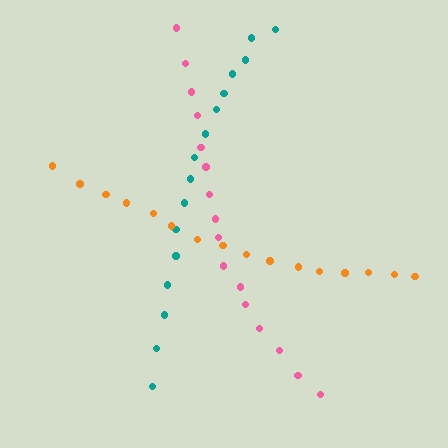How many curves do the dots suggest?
There are 3 distinct paths.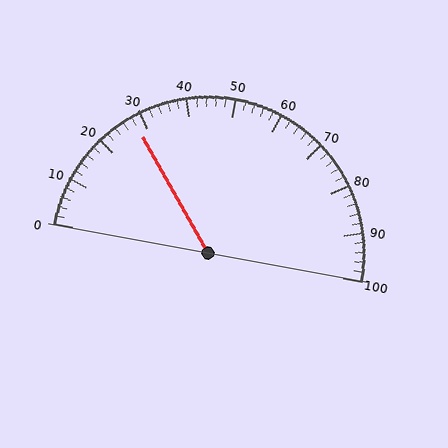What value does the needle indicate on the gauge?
The needle indicates approximately 28.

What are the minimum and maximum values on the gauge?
The gauge ranges from 0 to 100.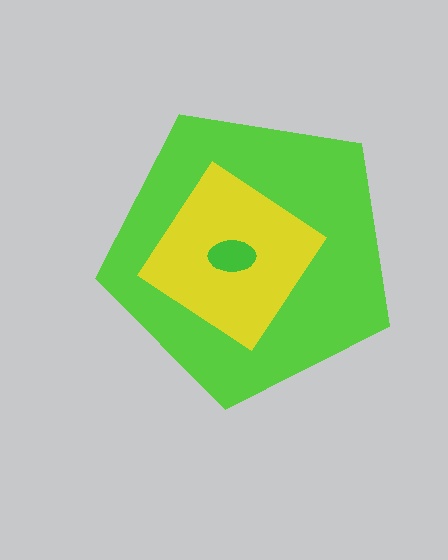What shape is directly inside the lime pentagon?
The yellow diamond.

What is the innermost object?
The green ellipse.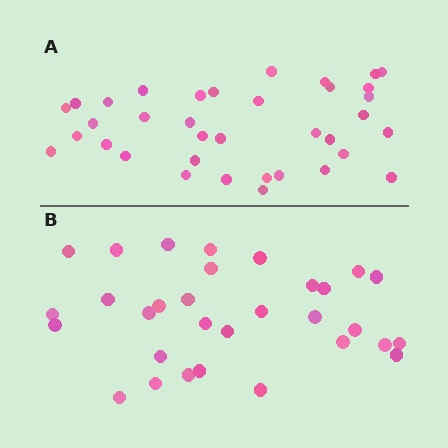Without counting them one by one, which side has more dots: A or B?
Region A (the top region) has more dots.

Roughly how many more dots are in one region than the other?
Region A has about 5 more dots than region B.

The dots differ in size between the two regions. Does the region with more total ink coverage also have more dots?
No. Region B has more total ink coverage because its dots are larger, but region A actually contains more individual dots. Total area can be misleading — the number of items is what matters here.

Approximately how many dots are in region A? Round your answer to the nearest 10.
About 40 dots. (The exact count is 36, which rounds to 40.)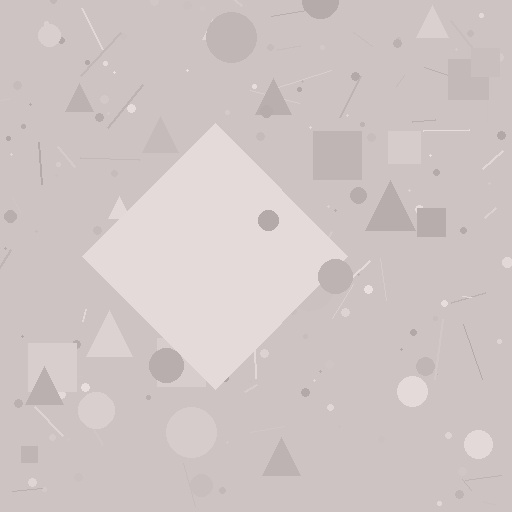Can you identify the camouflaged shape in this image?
The camouflaged shape is a diamond.